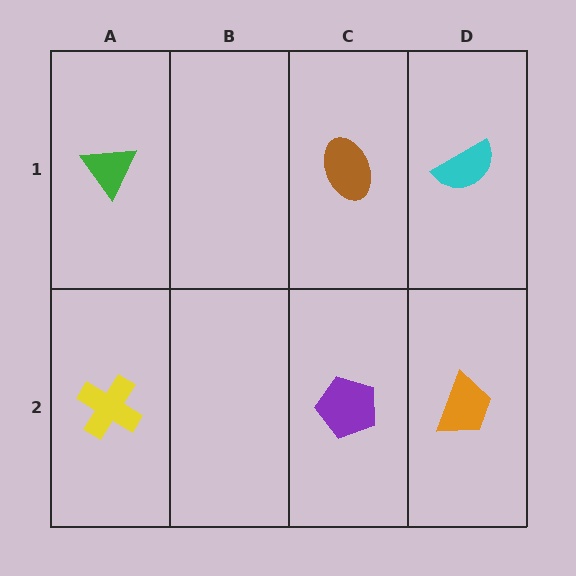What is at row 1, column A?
A green triangle.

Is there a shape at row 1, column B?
No, that cell is empty.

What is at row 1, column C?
A brown ellipse.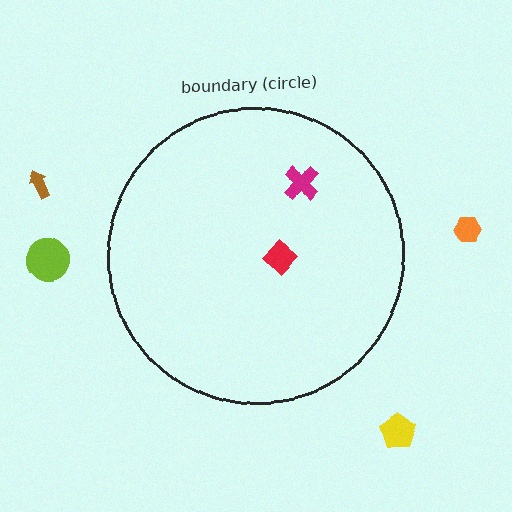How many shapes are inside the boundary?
2 inside, 4 outside.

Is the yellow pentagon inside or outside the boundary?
Outside.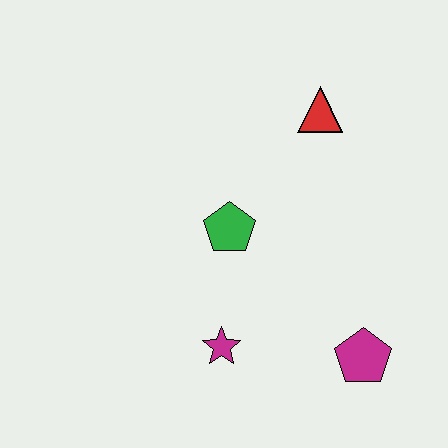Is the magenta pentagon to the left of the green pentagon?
No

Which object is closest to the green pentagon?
The magenta star is closest to the green pentagon.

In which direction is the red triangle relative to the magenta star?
The red triangle is above the magenta star.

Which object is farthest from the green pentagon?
The magenta pentagon is farthest from the green pentagon.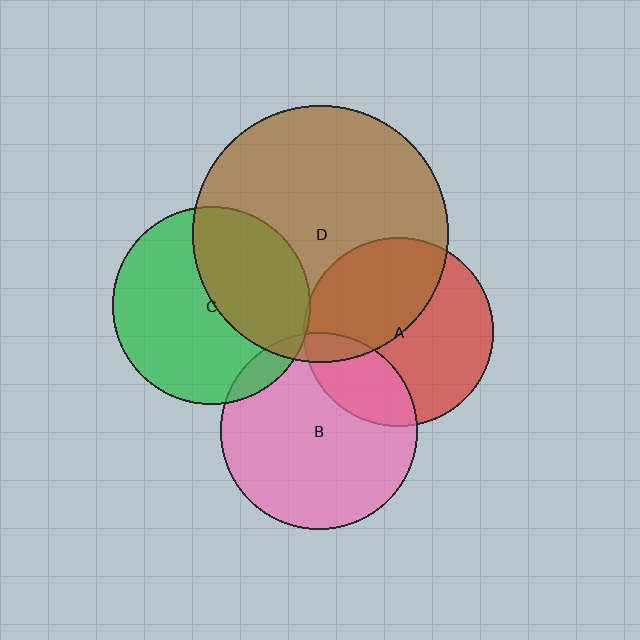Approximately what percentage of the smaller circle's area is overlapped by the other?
Approximately 40%.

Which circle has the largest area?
Circle D (brown).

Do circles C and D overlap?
Yes.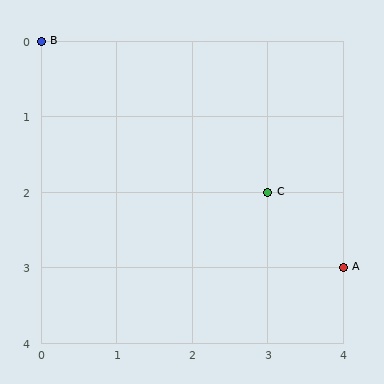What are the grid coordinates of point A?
Point A is at grid coordinates (4, 3).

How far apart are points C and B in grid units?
Points C and B are 3 columns and 2 rows apart (about 3.6 grid units diagonally).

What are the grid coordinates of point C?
Point C is at grid coordinates (3, 2).